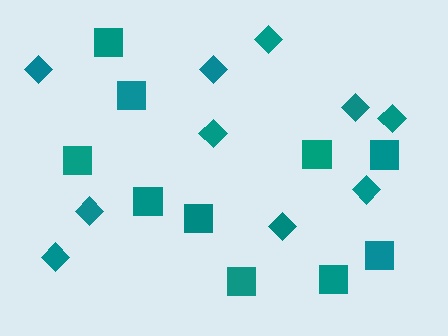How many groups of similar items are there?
There are 2 groups: one group of squares (10) and one group of diamonds (10).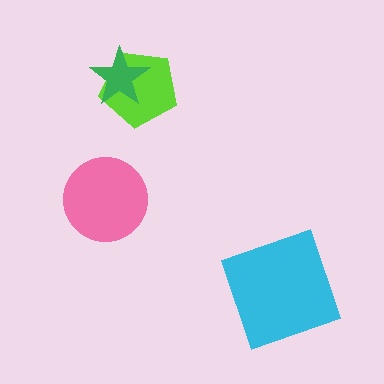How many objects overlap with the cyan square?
0 objects overlap with the cyan square.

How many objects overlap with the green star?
1 object overlaps with the green star.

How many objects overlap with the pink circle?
0 objects overlap with the pink circle.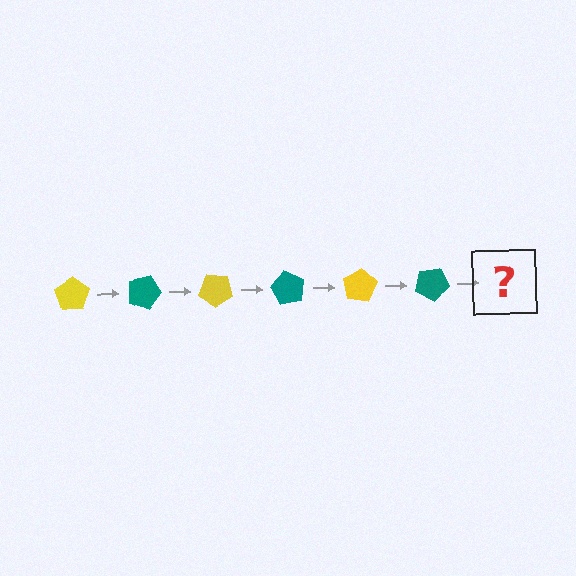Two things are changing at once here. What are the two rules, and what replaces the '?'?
The two rules are that it rotates 20 degrees each step and the color cycles through yellow and teal. The '?' should be a yellow pentagon, rotated 120 degrees from the start.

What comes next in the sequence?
The next element should be a yellow pentagon, rotated 120 degrees from the start.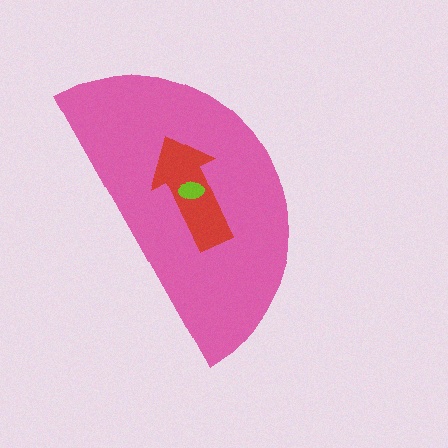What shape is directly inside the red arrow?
The lime ellipse.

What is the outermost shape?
The pink semicircle.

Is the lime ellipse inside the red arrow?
Yes.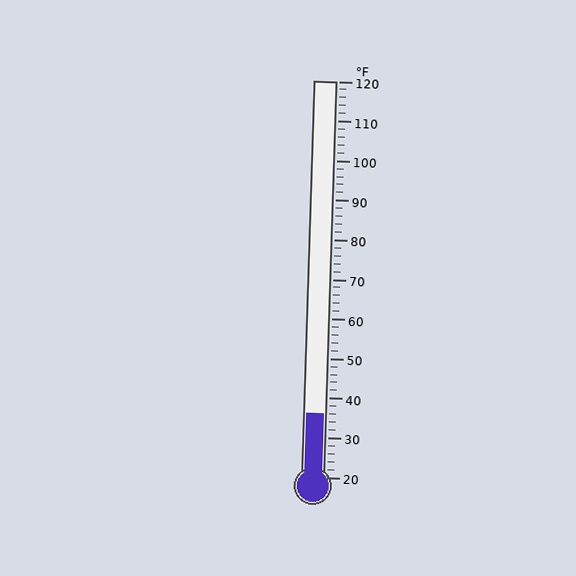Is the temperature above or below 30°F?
The temperature is above 30°F.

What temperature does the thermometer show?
The thermometer shows approximately 36°F.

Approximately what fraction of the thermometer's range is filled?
The thermometer is filled to approximately 15% of its range.